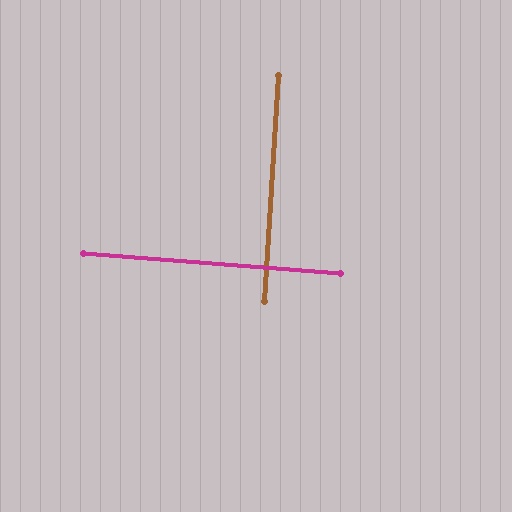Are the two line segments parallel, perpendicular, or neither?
Perpendicular — they meet at approximately 89°.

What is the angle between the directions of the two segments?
Approximately 89 degrees.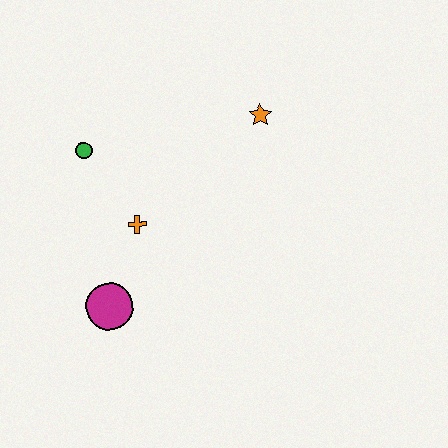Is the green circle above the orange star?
No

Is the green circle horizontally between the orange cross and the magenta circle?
No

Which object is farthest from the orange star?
The magenta circle is farthest from the orange star.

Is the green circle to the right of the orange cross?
No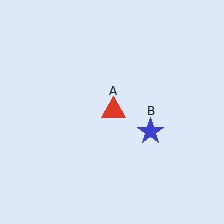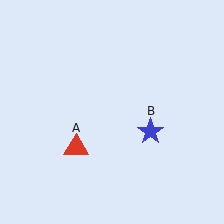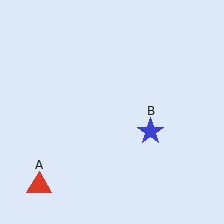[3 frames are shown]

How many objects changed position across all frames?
1 object changed position: red triangle (object A).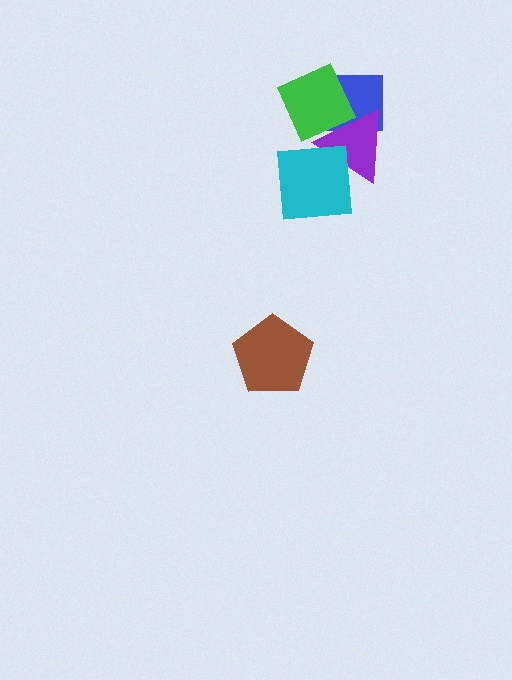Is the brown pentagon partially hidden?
No, no other shape covers it.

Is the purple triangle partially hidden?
Yes, it is partially covered by another shape.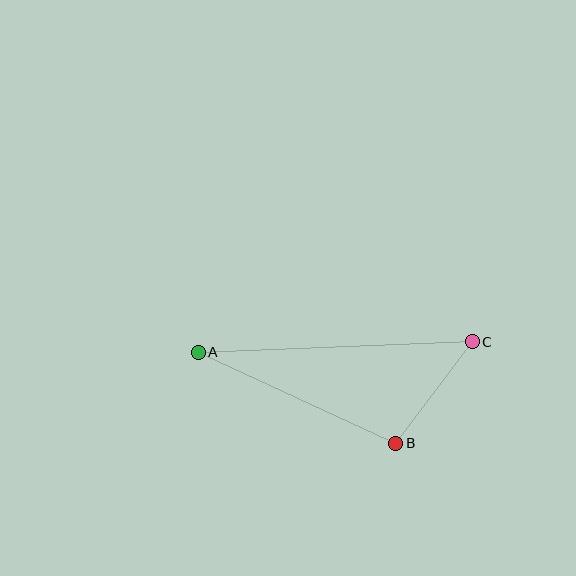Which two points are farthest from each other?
Points A and C are farthest from each other.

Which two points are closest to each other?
Points B and C are closest to each other.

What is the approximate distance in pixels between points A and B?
The distance between A and B is approximately 217 pixels.